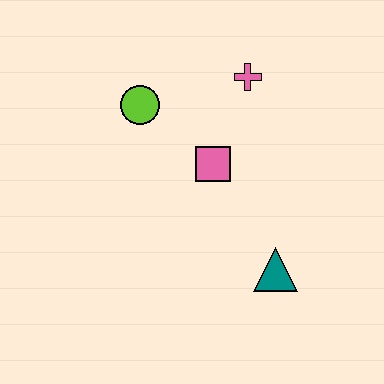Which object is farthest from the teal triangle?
The lime circle is farthest from the teal triangle.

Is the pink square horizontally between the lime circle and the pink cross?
Yes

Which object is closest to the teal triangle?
The pink square is closest to the teal triangle.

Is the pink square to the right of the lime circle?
Yes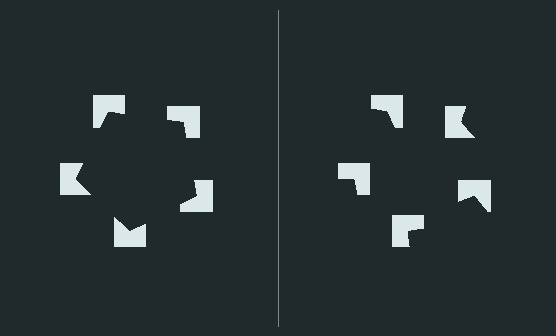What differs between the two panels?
The notched squares are positioned identically on both sides; only the wedge orientations differ. On the left they align to a pentagon; on the right they are misaligned.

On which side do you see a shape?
An illusory pentagon appears on the left side. On the right side the wedge cuts are rotated, so no coherent shape forms.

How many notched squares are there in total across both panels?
10 — 5 on each side.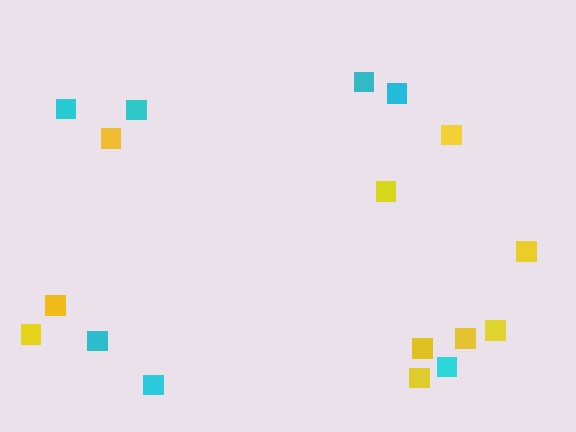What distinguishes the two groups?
There are 2 groups: one group of yellow squares (10) and one group of cyan squares (7).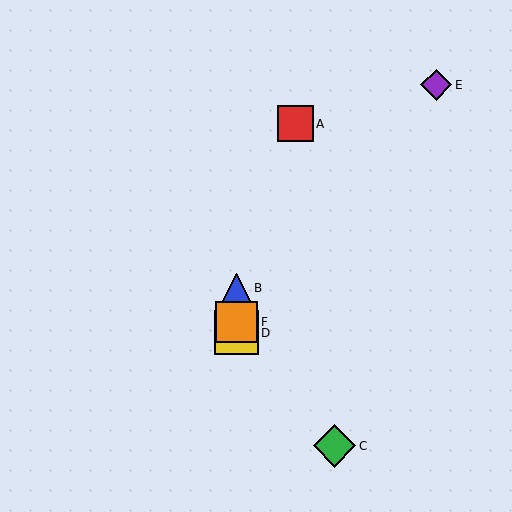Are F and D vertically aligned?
Yes, both are at x≈237.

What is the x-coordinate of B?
Object B is at x≈237.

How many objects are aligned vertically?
3 objects (B, D, F) are aligned vertically.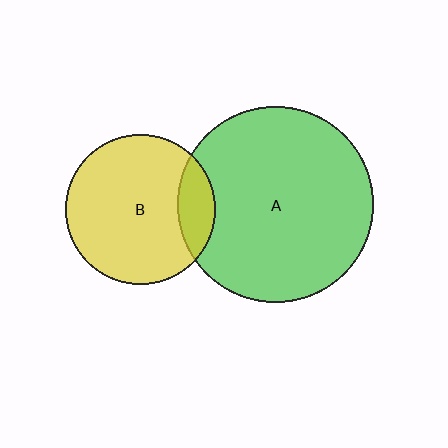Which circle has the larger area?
Circle A (green).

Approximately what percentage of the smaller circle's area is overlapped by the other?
Approximately 15%.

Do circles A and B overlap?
Yes.